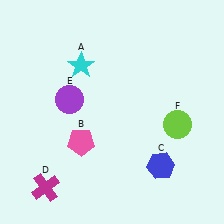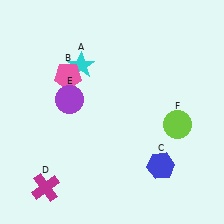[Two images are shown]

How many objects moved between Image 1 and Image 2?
1 object moved between the two images.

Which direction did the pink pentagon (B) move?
The pink pentagon (B) moved up.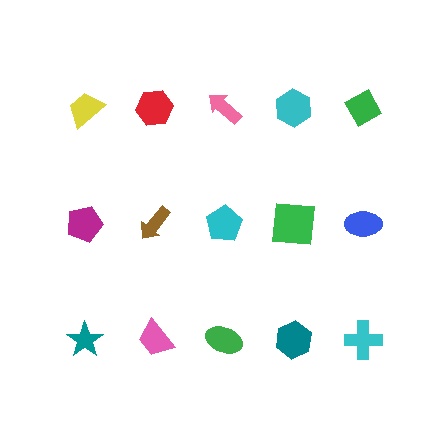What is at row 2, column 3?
A cyan pentagon.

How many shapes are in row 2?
5 shapes.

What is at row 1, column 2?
A red hexagon.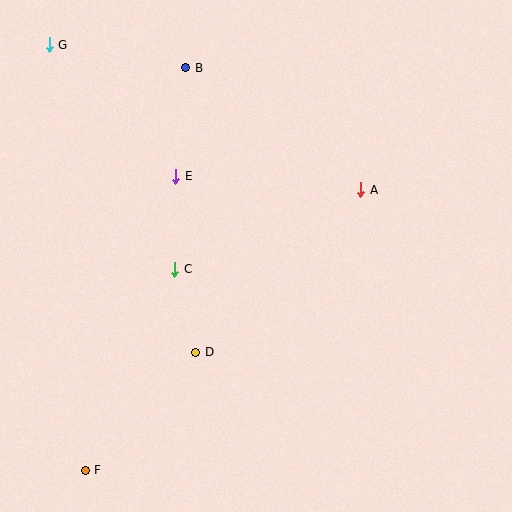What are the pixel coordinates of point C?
Point C is at (175, 269).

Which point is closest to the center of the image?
Point C at (175, 269) is closest to the center.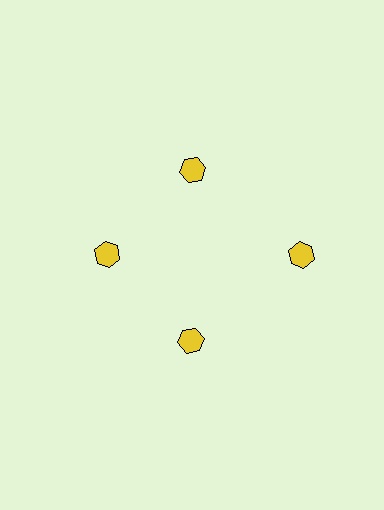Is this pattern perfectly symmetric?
No. The 4 yellow hexagons are arranged in a ring, but one element near the 3 o'clock position is pushed outward from the center, breaking the 4-fold rotational symmetry.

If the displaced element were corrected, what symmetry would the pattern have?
It would have 4-fold rotational symmetry — the pattern would map onto itself every 90 degrees.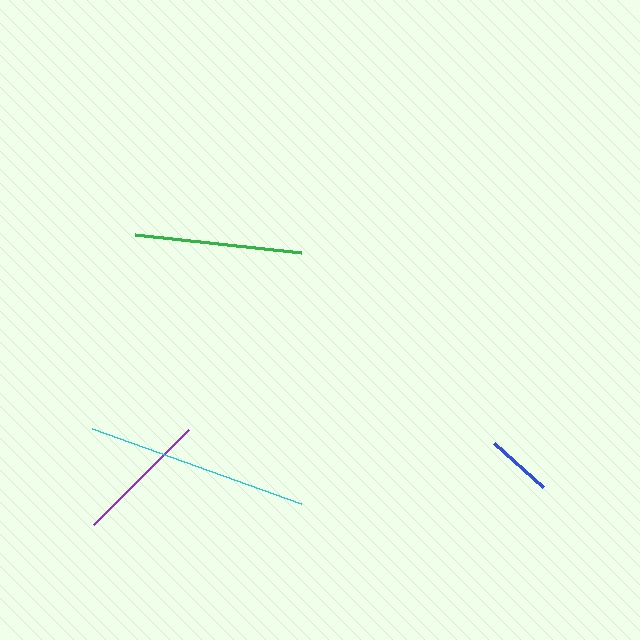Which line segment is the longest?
The cyan line is the longest at approximately 221 pixels.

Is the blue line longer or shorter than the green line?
The green line is longer than the blue line.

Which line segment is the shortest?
The blue line is the shortest at approximately 66 pixels.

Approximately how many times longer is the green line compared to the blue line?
The green line is approximately 2.5 times the length of the blue line.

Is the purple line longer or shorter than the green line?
The green line is longer than the purple line.